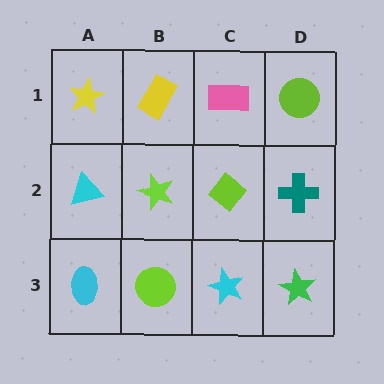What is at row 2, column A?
A cyan triangle.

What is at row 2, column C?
A lime diamond.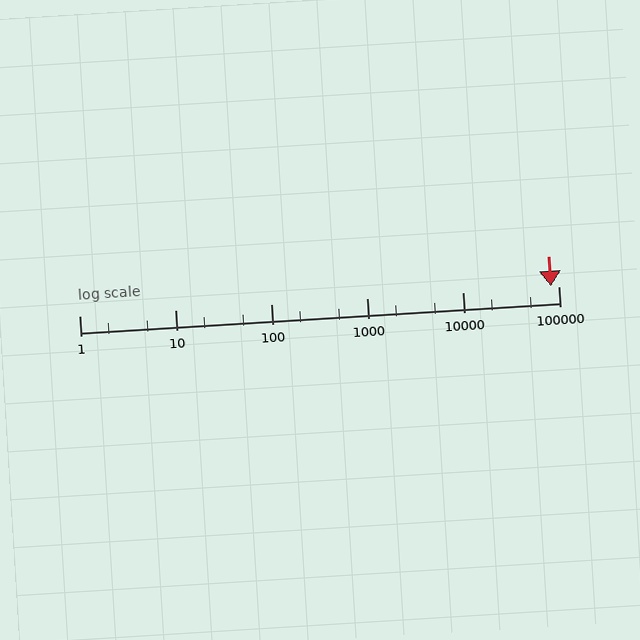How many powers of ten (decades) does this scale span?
The scale spans 5 decades, from 1 to 100000.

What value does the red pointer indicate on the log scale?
The pointer indicates approximately 83000.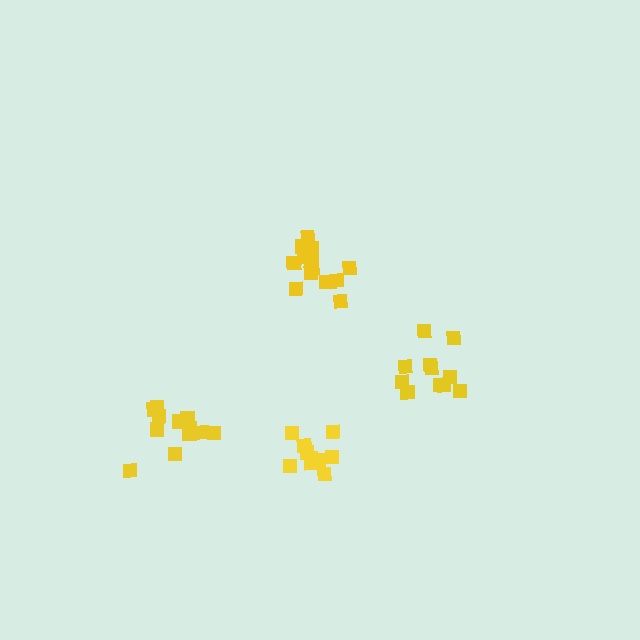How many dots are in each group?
Group 1: 14 dots, Group 2: 12 dots, Group 3: 11 dots, Group 4: 10 dots (47 total).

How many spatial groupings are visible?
There are 4 spatial groupings.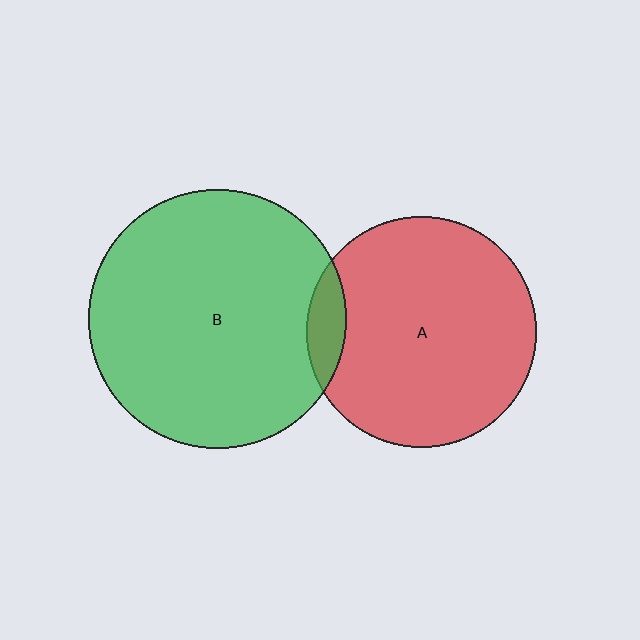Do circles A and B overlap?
Yes.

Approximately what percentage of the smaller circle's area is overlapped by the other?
Approximately 10%.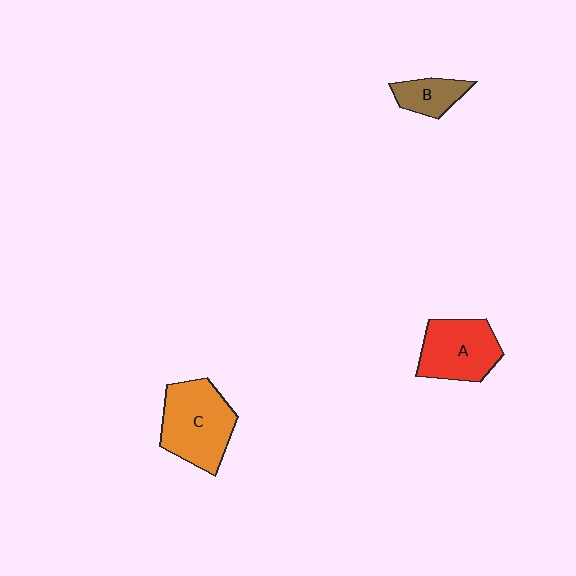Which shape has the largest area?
Shape C (orange).